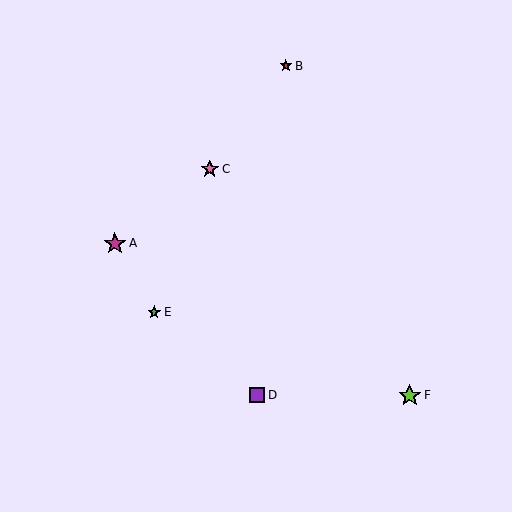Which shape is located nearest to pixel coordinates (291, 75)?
The red star (labeled B) at (286, 66) is nearest to that location.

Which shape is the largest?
The lime star (labeled F) is the largest.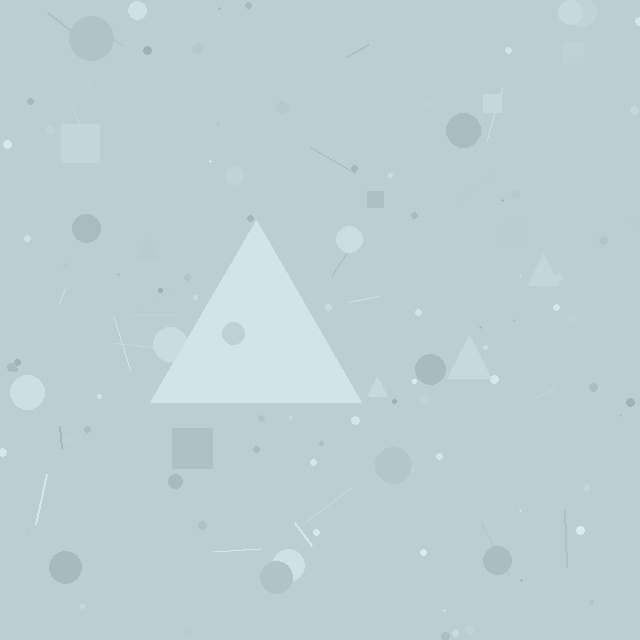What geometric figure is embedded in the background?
A triangle is embedded in the background.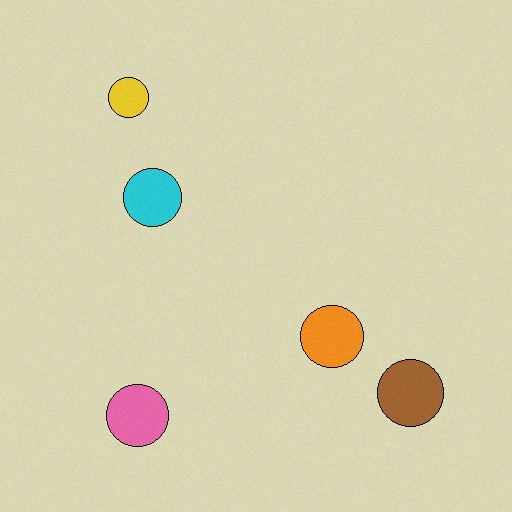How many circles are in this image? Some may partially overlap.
There are 5 circles.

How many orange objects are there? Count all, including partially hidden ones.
There is 1 orange object.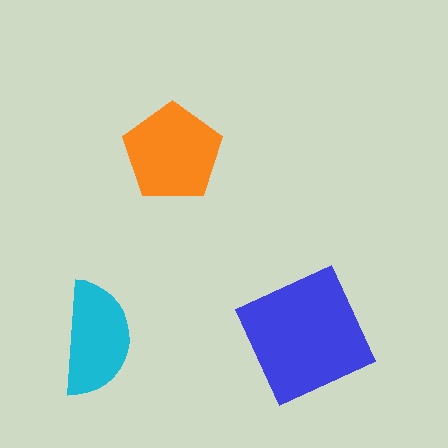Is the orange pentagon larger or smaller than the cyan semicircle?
Larger.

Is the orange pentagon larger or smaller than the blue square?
Smaller.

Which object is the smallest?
The cyan semicircle.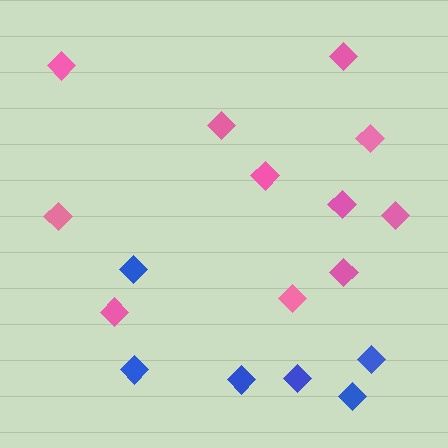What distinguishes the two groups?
There are 2 groups: one group of pink diamonds (11) and one group of blue diamonds (6).